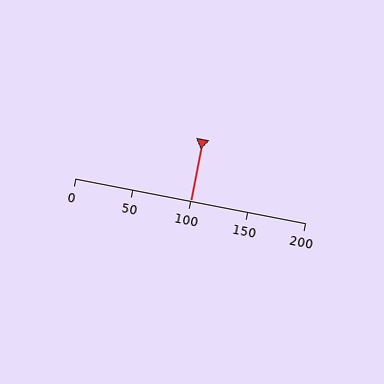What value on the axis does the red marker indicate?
The marker indicates approximately 100.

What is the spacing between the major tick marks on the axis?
The major ticks are spaced 50 apart.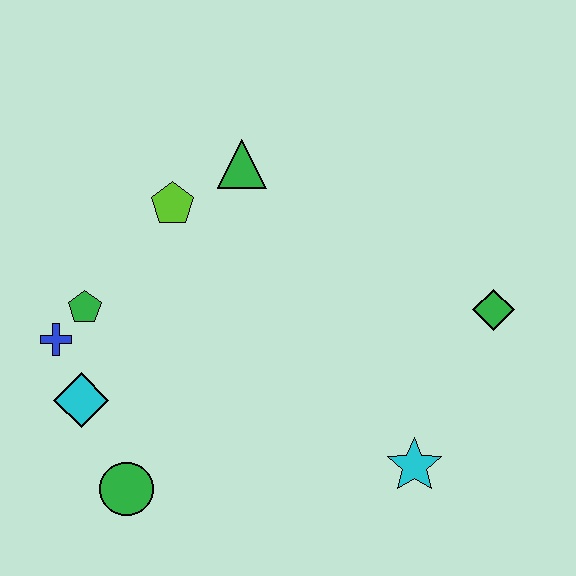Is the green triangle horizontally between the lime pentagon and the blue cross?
No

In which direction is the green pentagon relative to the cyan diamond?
The green pentagon is above the cyan diamond.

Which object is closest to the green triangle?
The lime pentagon is closest to the green triangle.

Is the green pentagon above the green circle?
Yes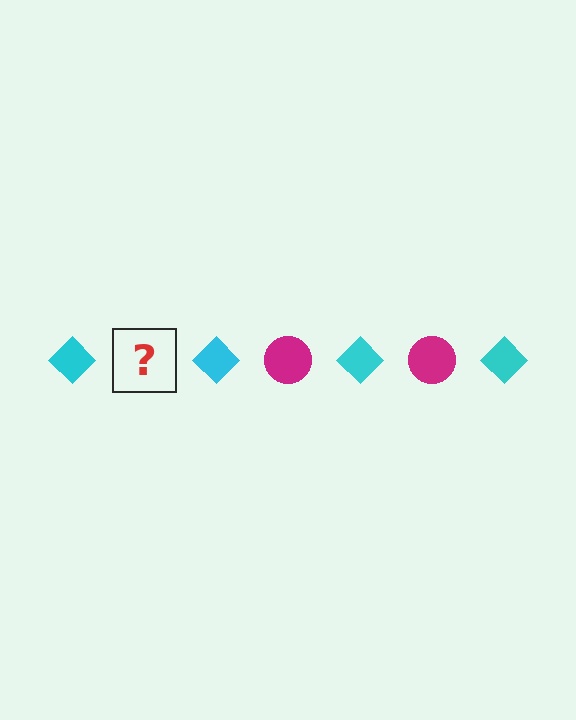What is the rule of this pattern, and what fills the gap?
The rule is that the pattern alternates between cyan diamond and magenta circle. The gap should be filled with a magenta circle.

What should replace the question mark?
The question mark should be replaced with a magenta circle.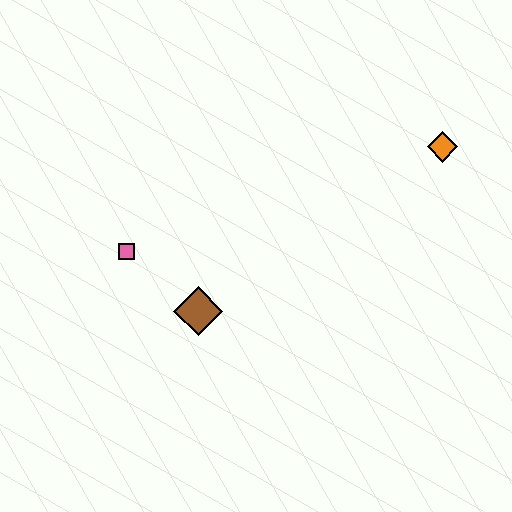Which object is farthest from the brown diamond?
The orange diamond is farthest from the brown diamond.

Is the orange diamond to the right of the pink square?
Yes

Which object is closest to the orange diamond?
The brown diamond is closest to the orange diamond.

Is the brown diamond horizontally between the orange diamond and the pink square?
Yes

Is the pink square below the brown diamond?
No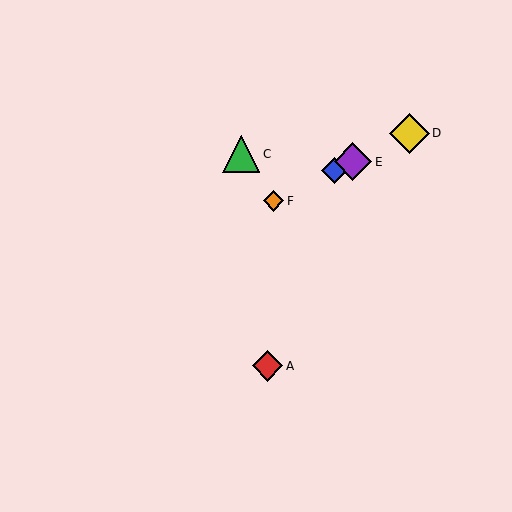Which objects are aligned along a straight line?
Objects B, D, E, F are aligned along a straight line.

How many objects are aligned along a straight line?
4 objects (B, D, E, F) are aligned along a straight line.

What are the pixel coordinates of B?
Object B is at (335, 171).